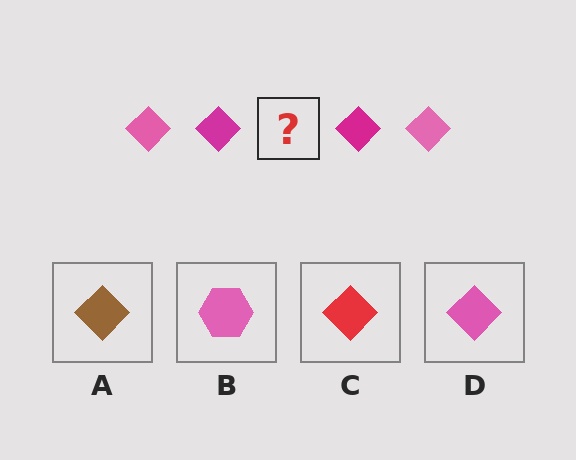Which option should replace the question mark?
Option D.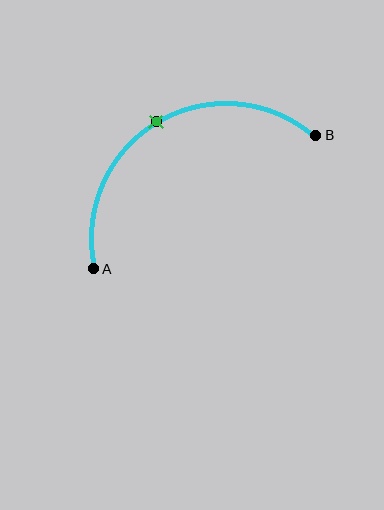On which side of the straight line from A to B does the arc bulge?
The arc bulges above the straight line connecting A and B.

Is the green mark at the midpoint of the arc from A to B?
Yes. The green mark lies on the arc at equal arc-length from both A and B — it is the arc midpoint.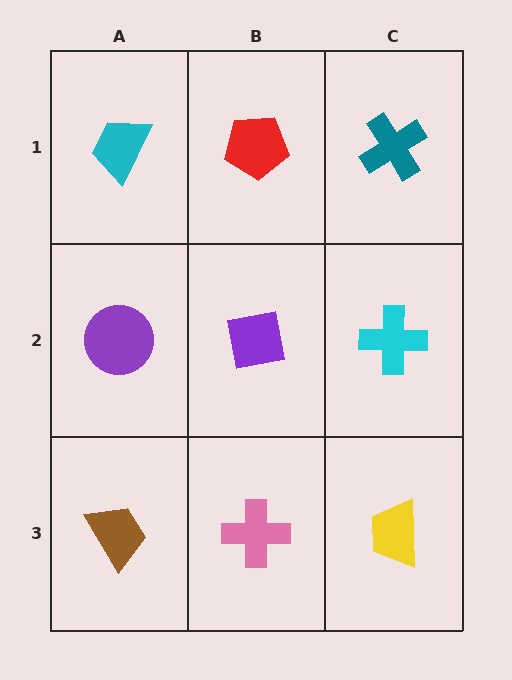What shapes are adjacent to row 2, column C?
A teal cross (row 1, column C), a yellow trapezoid (row 3, column C), a purple square (row 2, column B).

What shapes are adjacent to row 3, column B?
A purple square (row 2, column B), a brown trapezoid (row 3, column A), a yellow trapezoid (row 3, column C).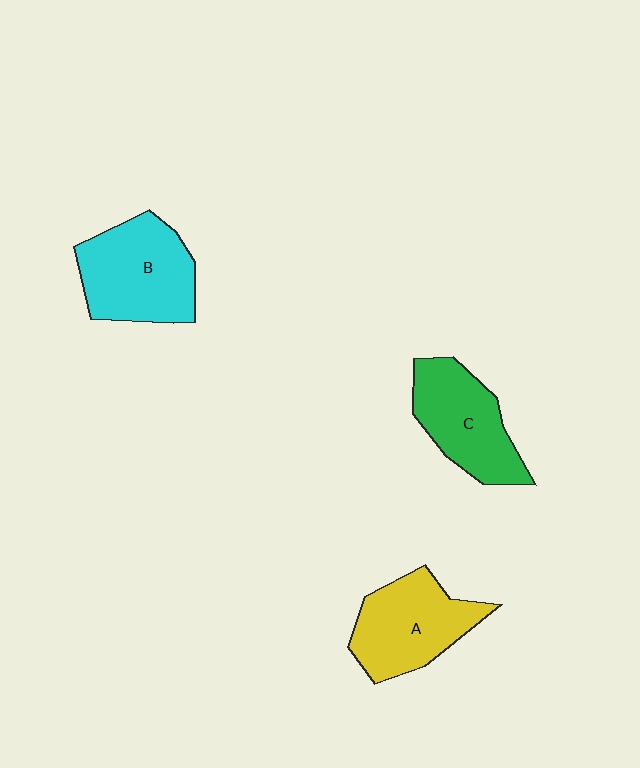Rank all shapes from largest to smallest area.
From largest to smallest: B (cyan), A (yellow), C (green).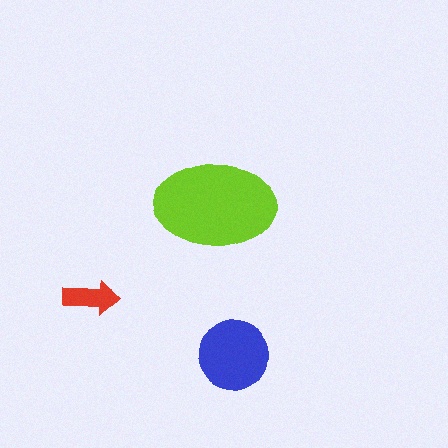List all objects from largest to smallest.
The lime ellipse, the blue circle, the red arrow.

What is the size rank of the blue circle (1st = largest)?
2nd.